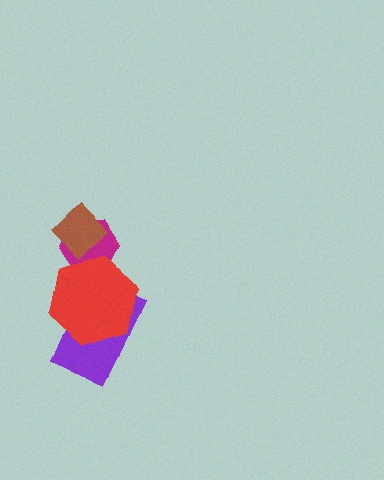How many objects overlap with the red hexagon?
2 objects overlap with the red hexagon.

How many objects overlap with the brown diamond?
1 object overlaps with the brown diamond.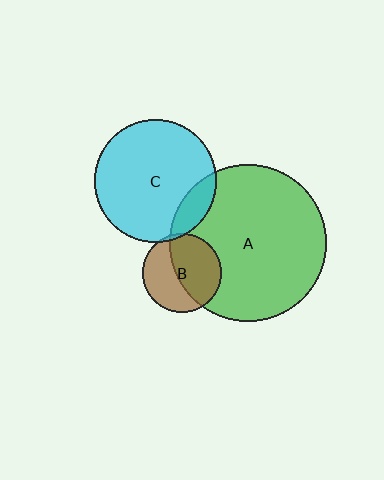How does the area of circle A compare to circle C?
Approximately 1.6 times.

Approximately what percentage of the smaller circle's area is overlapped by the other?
Approximately 15%.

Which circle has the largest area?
Circle A (green).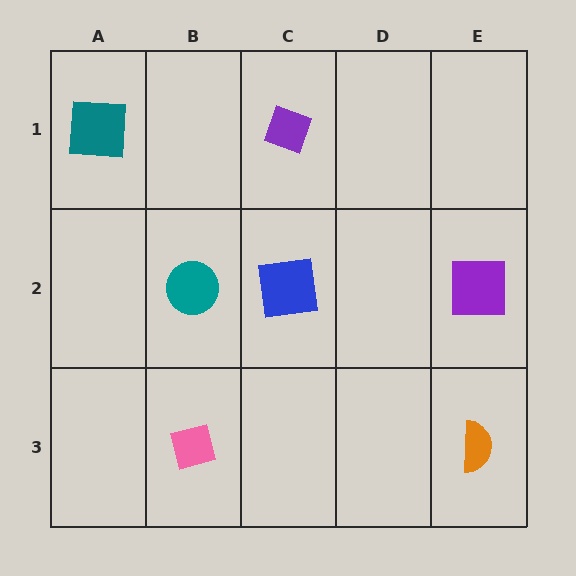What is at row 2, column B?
A teal circle.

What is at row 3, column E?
An orange semicircle.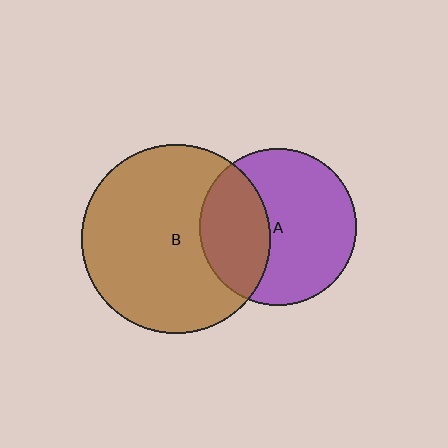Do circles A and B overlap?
Yes.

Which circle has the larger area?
Circle B (brown).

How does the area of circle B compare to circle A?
Approximately 1.4 times.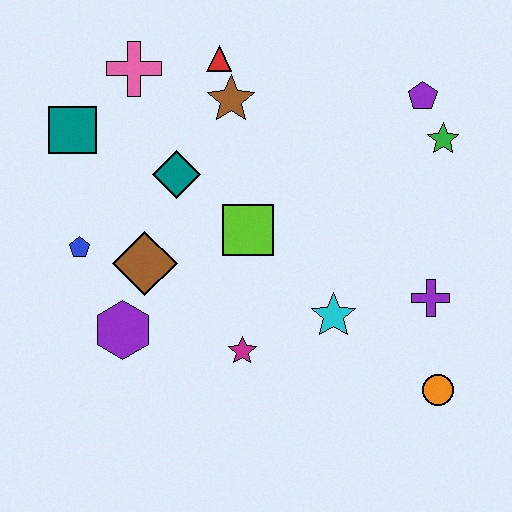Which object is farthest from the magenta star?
The purple pentagon is farthest from the magenta star.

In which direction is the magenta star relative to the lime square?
The magenta star is below the lime square.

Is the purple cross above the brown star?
No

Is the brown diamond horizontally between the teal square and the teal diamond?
Yes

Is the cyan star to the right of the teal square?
Yes